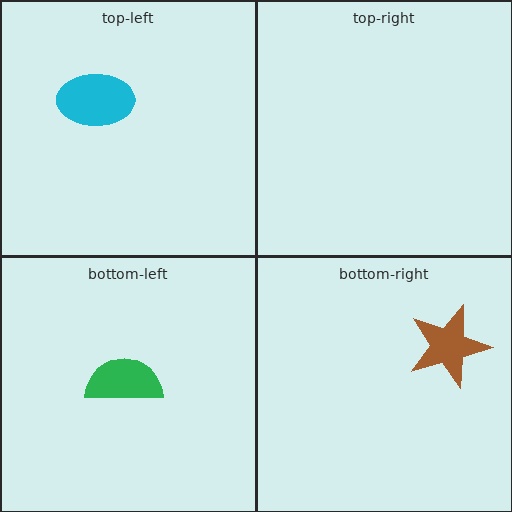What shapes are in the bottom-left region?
The green semicircle.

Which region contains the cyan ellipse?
The top-left region.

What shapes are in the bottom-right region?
The brown star.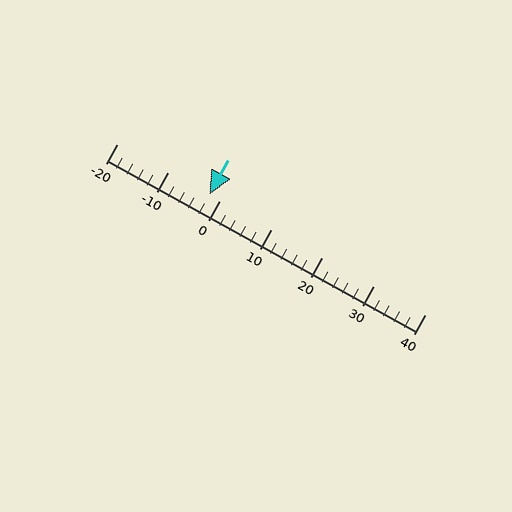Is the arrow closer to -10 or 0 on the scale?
The arrow is closer to 0.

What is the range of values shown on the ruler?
The ruler shows values from -20 to 40.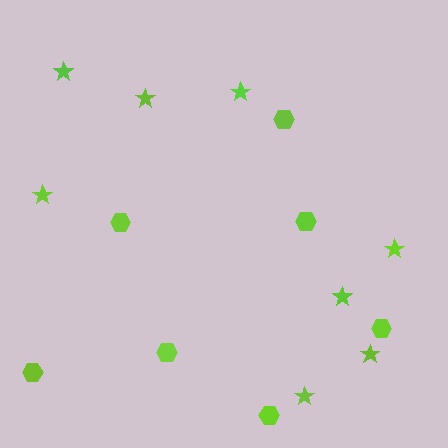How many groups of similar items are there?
There are 2 groups: one group of stars (8) and one group of hexagons (7).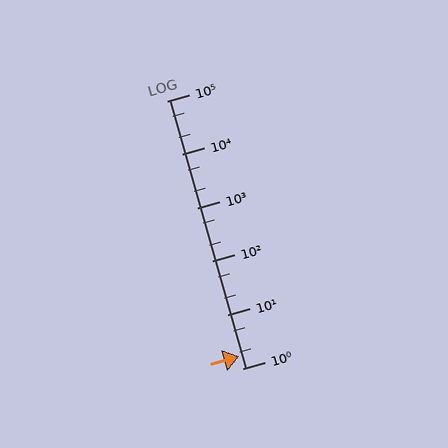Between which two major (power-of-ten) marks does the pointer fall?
The pointer is between 1 and 10.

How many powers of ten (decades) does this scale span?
The scale spans 5 decades, from 1 to 100000.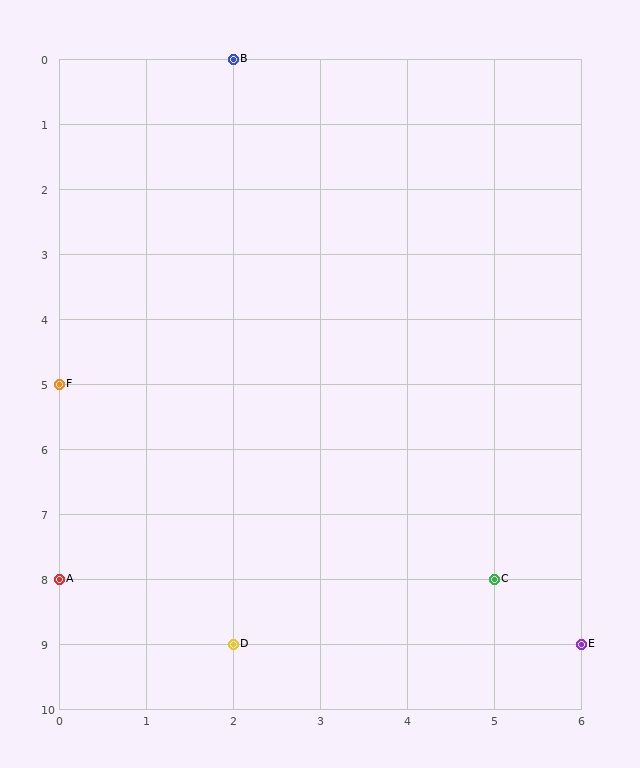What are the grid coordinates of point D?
Point D is at grid coordinates (2, 9).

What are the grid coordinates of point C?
Point C is at grid coordinates (5, 8).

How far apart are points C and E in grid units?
Points C and E are 1 column and 1 row apart (about 1.4 grid units diagonally).